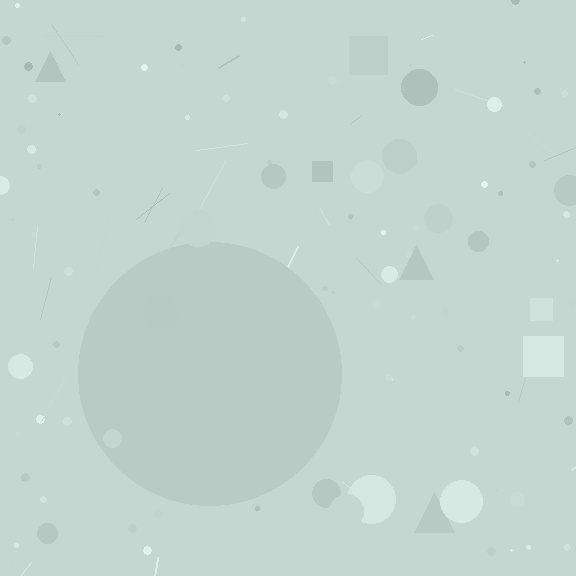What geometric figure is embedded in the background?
A circle is embedded in the background.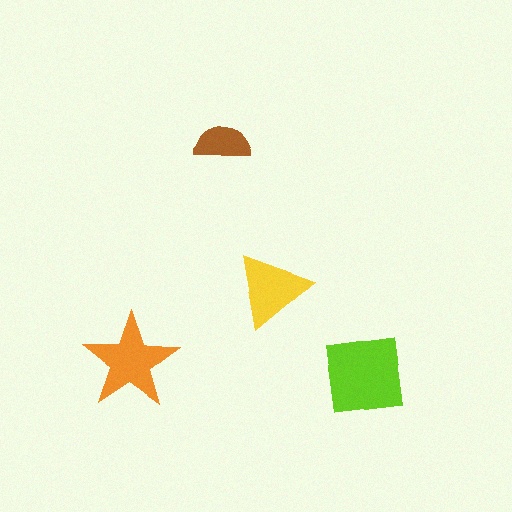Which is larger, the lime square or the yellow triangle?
The lime square.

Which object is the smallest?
The brown semicircle.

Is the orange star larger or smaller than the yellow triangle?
Larger.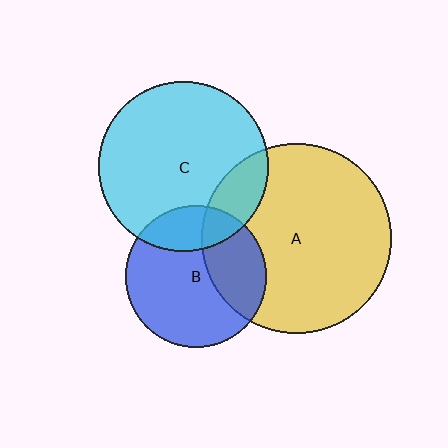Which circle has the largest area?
Circle A (yellow).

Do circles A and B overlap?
Yes.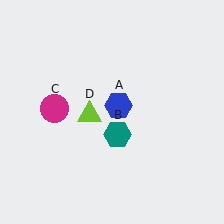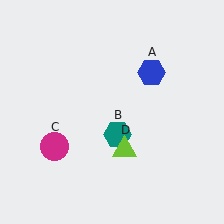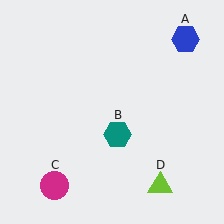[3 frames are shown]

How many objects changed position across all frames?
3 objects changed position: blue hexagon (object A), magenta circle (object C), lime triangle (object D).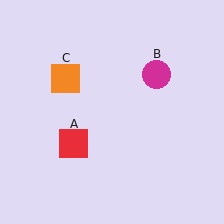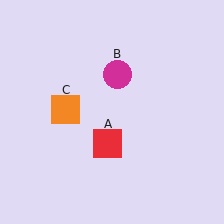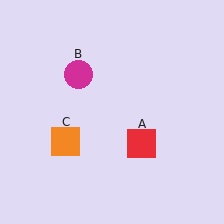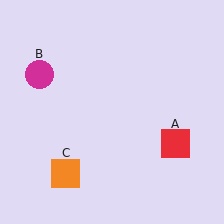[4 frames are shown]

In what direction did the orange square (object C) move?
The orange square (object C) moved down.